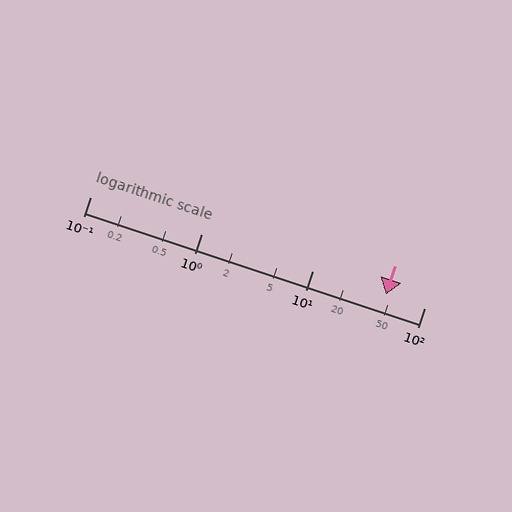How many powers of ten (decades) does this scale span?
The scale spans 3 decades, from 0.1 to 100.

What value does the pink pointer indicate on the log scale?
The pointer indicates approximately 45.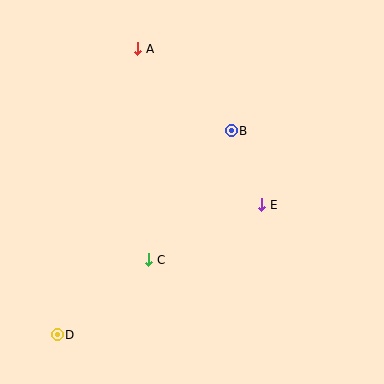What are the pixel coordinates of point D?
Point D is at (57, 335).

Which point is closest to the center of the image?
Point E at (262, 205) is closest to the center.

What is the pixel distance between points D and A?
The distance between D and A is 297 pixels.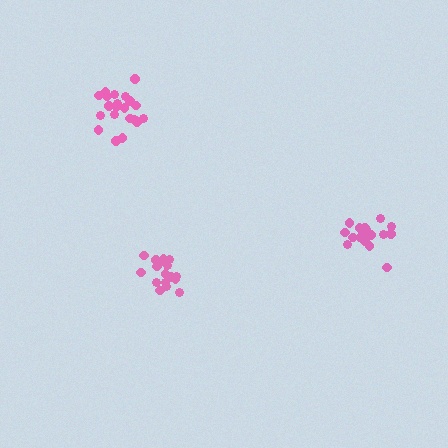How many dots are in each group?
Group 1: 17 dots, Group 2: 21 dots, Group 3: 18 dots (56 total).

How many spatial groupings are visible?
There are 3 spatial groupings.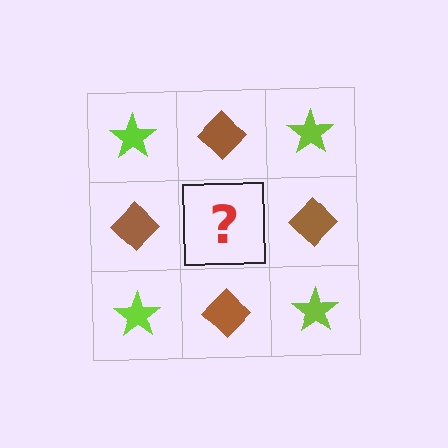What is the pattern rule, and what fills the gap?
The rule is that it alternates lime star and brown diamond in a checkerboard pattern. The gap should be filled with a lime star.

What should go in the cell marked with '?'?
The missing cell should contain a lime star.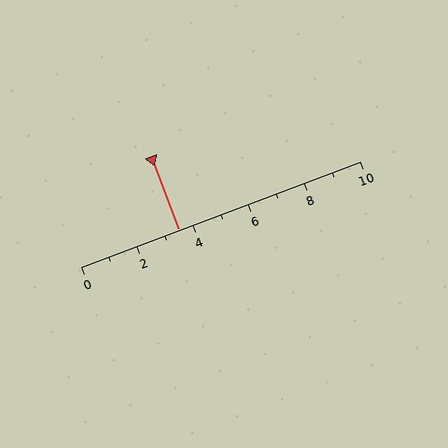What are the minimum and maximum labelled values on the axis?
The axis runs from 0 to 10.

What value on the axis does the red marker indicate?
The marker indicates approximately 3.5.